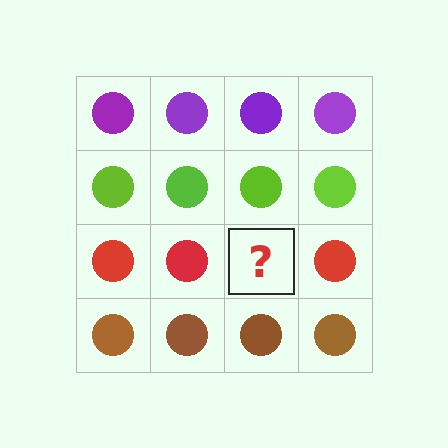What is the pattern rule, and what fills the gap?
The rule is that each row has a consistent color. The gap should be filled with a red circle.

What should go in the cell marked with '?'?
The missing cell should contain a red circle.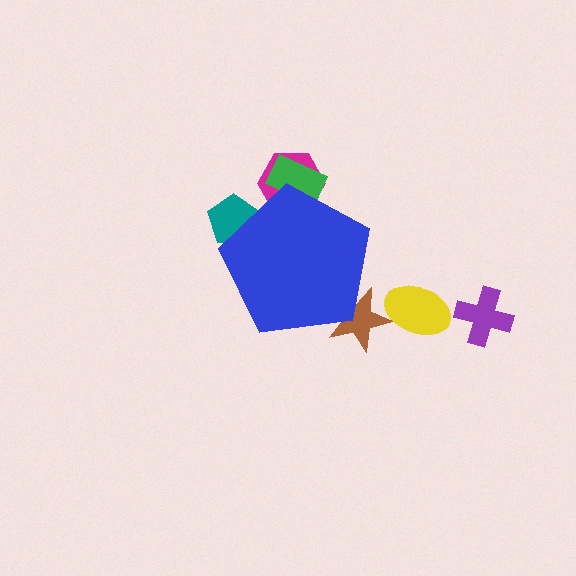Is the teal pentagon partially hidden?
Yes, the teal pentagon is partially hidden behind the blue pentagon.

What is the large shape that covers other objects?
A blue pentagon.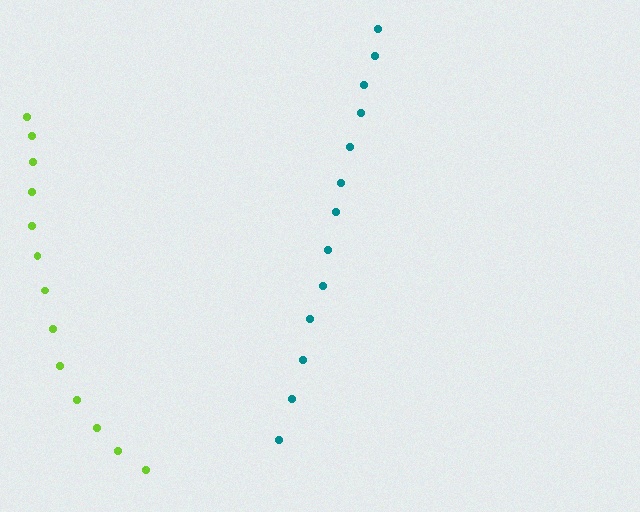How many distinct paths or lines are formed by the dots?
There are 2 distinct paths.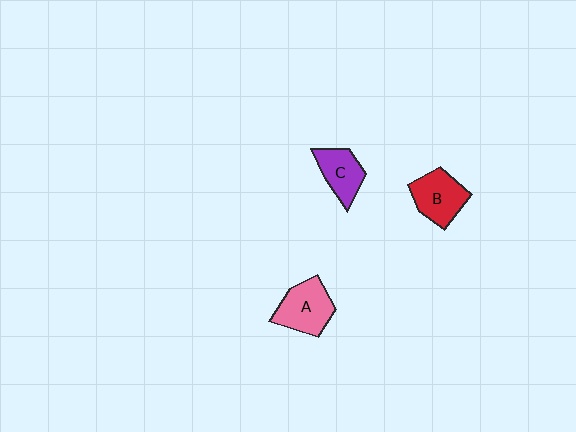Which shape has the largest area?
Shape A (pink).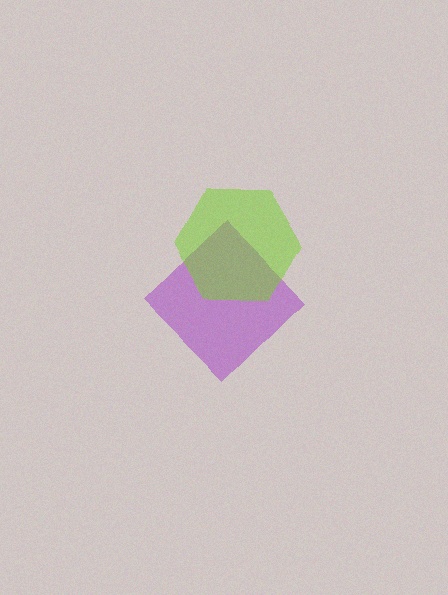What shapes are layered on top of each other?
The layered shapes are: a purple diamond, a lime hexagon.